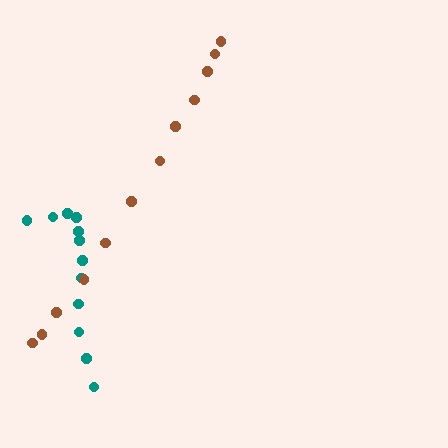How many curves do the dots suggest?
There are 2 distinct paths.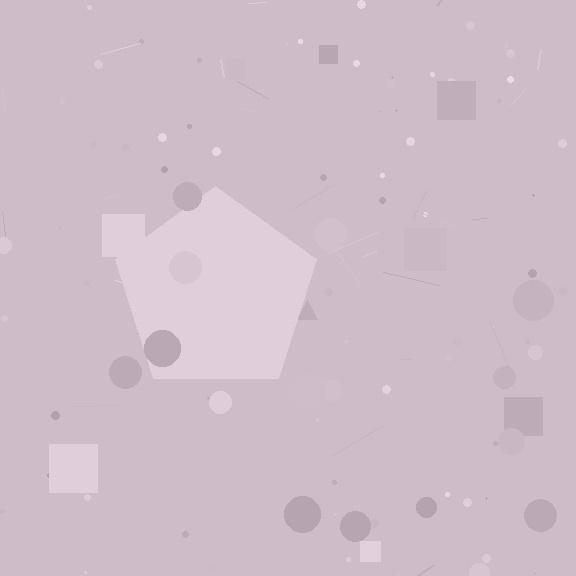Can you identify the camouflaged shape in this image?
The camouflaged shape is a pentagon.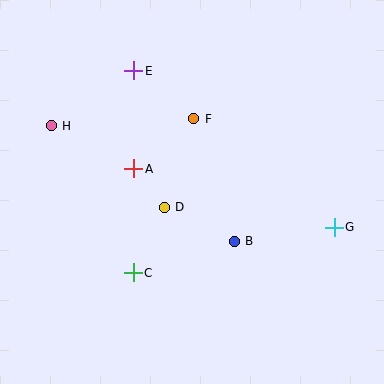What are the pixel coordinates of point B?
Point B is at (234, 241).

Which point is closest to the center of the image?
Point D at (164, 207) is closest to the center.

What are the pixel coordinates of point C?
Point C is at (133, 273).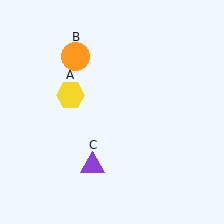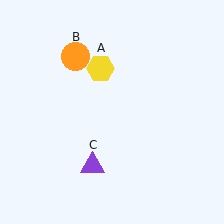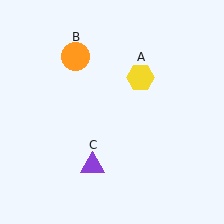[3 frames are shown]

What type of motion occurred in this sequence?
The yellow hexagon (object A) rotated clockwise around the center of the scene.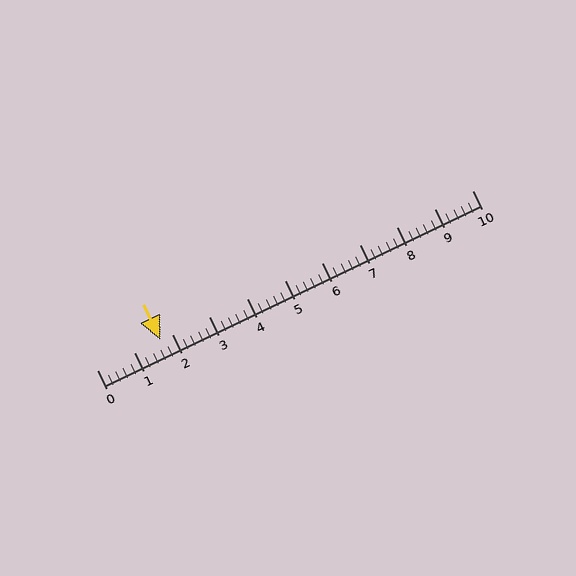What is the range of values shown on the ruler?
The ruler shows values from 0 to 10.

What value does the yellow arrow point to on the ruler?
The yellow arrow points to approximately 1.7.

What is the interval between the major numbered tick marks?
The major tick marks are spaced 1 units apart.